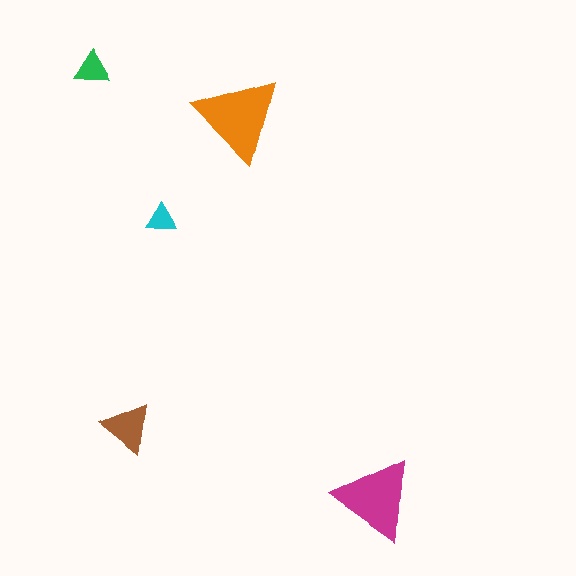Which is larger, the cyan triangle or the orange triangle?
The orange one.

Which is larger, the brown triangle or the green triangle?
The brown one.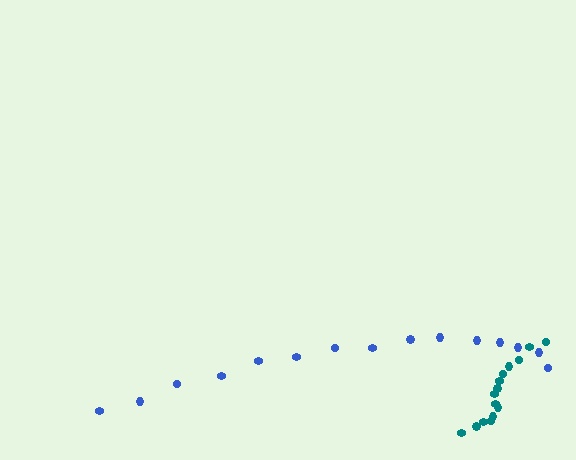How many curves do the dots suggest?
There are 2 distinct paths.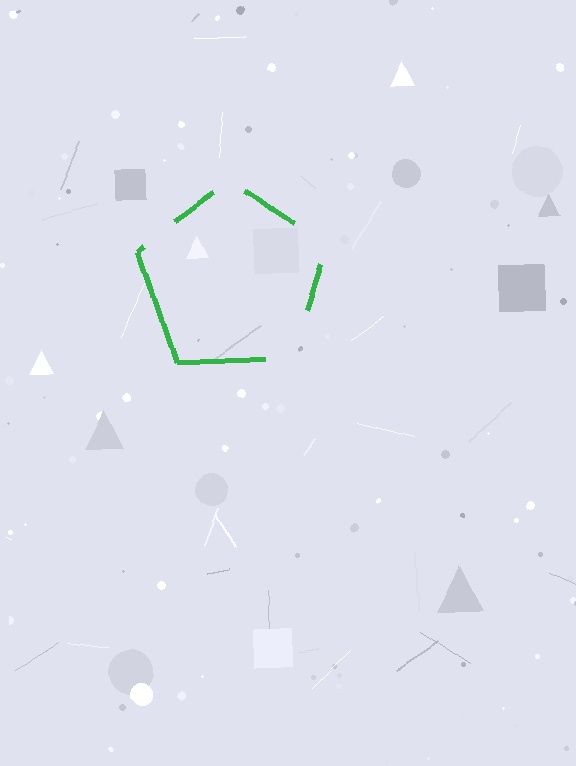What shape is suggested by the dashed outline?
The dashed outline suggests a pentagon.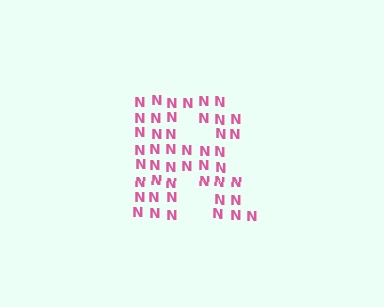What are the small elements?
The small elements are letter N's.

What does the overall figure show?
The overall figure shows the letter R.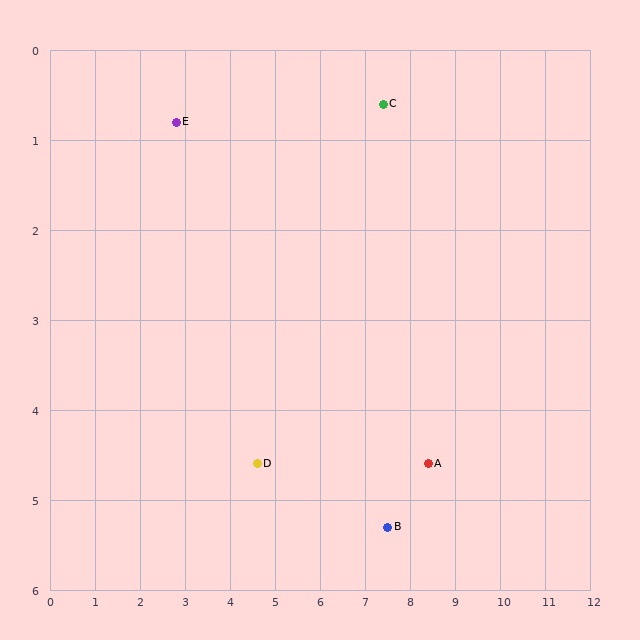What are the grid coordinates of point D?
Point D is at approximately (4.6, 4.6).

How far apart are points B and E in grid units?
Points B and E are about 6.5 grid units apart.